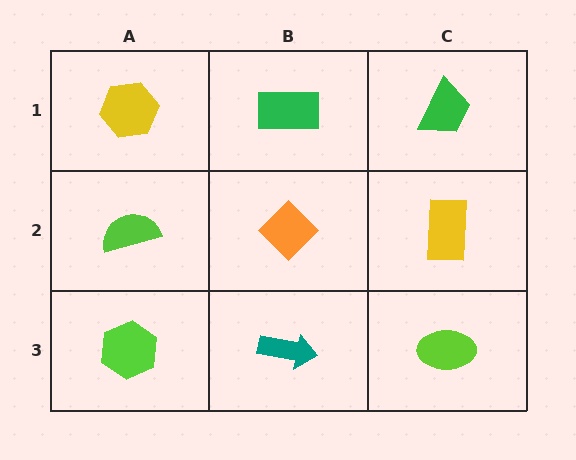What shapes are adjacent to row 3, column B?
An orange diamond (row 2, column B), a lime hexagon (row 3, column A), a lime ellipse (row 3, column C).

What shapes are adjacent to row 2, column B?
A green rectangle (row 1, column B), a teal arrow (row 3, column B), a lime semicircle (row 2, column A), a yellow rectangle (row 2, column C).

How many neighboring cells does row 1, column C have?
2.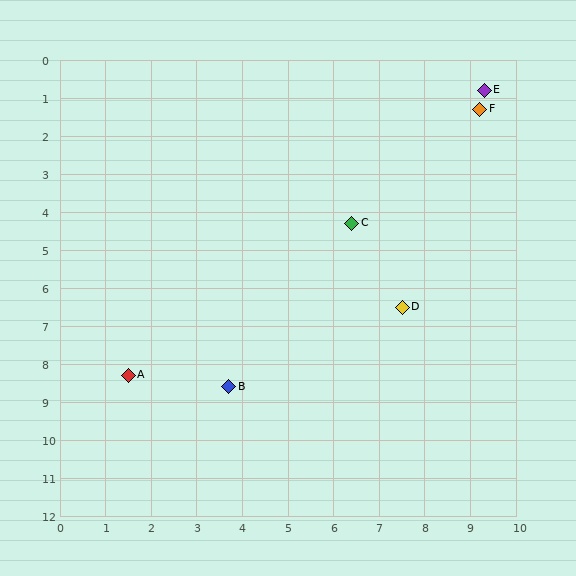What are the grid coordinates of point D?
Point D is at approximately (7.5, 6.5).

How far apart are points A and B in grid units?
Points A and B are about 2.2 grid units apart.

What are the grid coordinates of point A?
Point A is at approximately (1.5, 8.3).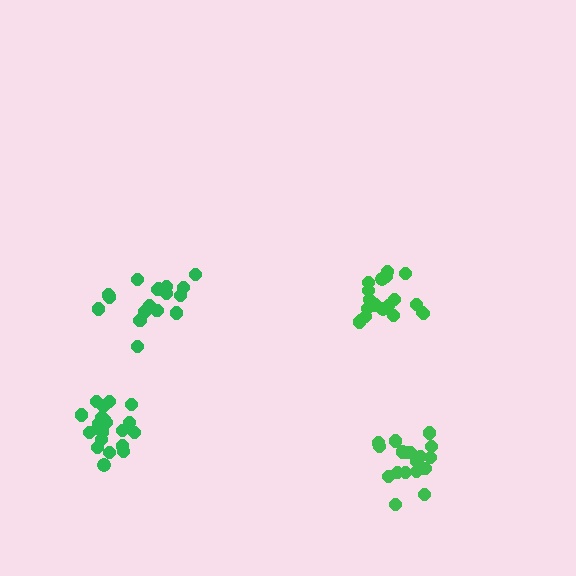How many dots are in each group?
Group 1: 18 dots, Group 2: 21 dots, Group 3: 19 dots, Group 4: 17 dots (75 total).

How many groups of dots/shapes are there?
There are 4 groups.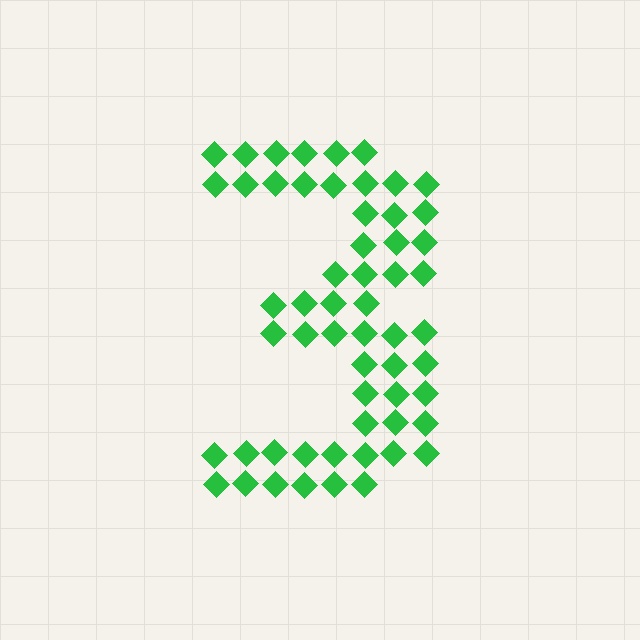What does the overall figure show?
The overall figure shows the digit 3.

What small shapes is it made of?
It is made of small diamonds.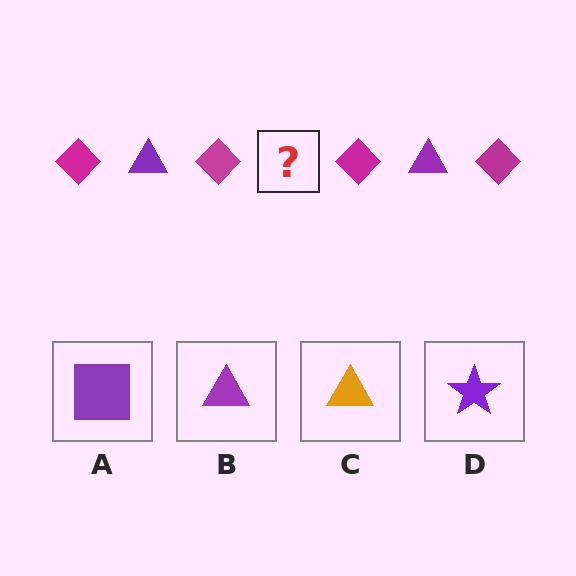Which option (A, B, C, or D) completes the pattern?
B.